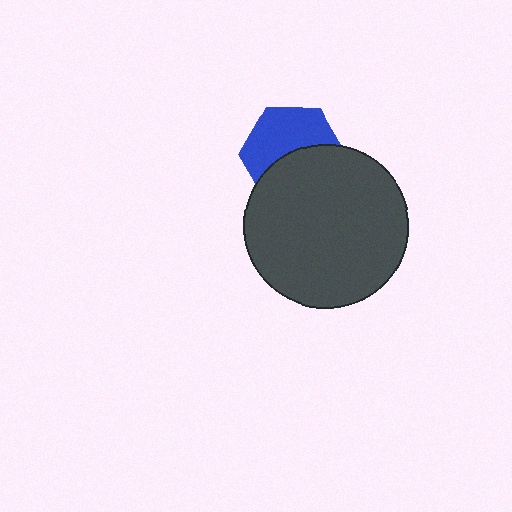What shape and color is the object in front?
The object in front is a dark gray circle.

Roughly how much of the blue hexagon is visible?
About half of it is visible (roughly 52%).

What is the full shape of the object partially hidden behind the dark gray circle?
The partially hidden object is a blue hexagon.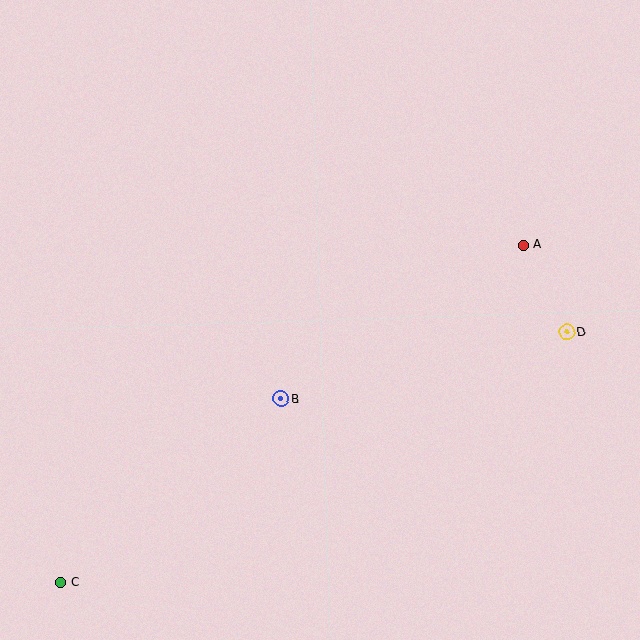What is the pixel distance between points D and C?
The distance between D and C is 564 pixels.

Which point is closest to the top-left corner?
Point B is closest to the top-left corner.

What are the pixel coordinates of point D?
Point D is at (567, 332).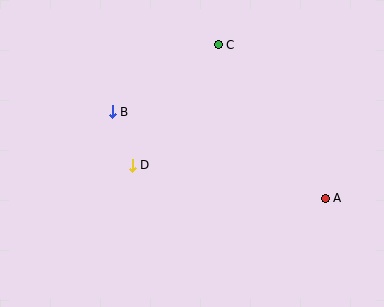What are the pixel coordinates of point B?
Point B is at (112, 112).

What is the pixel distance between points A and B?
The distance between A and B is 230 pixels.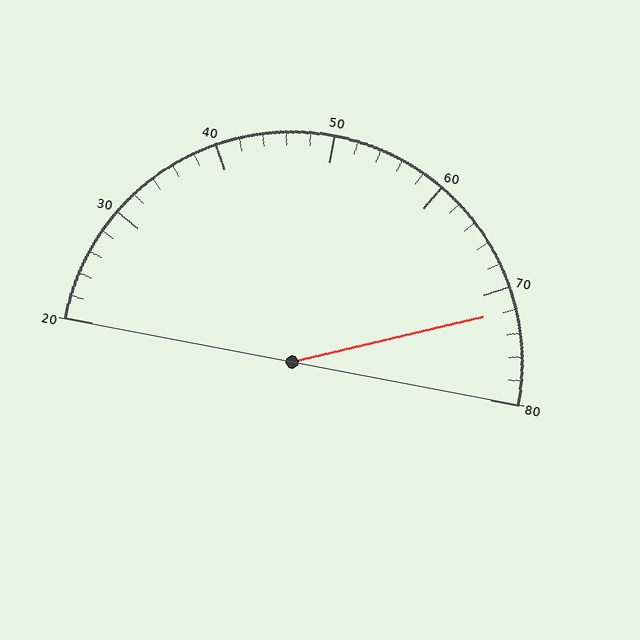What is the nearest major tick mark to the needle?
The nearest major tick mark is 70.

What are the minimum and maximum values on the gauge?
The gauge ranges from 20 to 80.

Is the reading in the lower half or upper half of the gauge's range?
The reading is in the upper half of the range (20 to 80).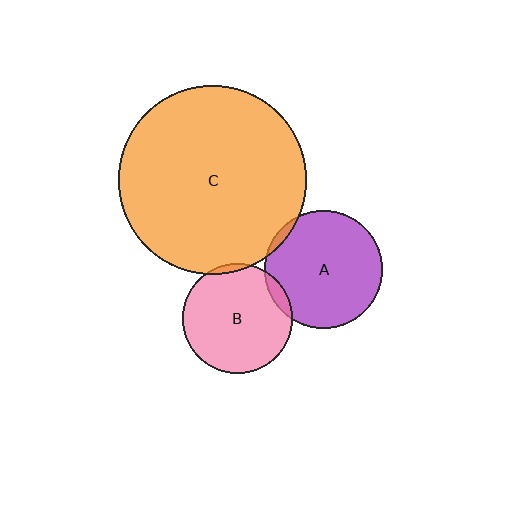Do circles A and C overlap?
Yes.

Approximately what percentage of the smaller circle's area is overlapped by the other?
Approximately 5%.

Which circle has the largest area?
Circle C (orange).